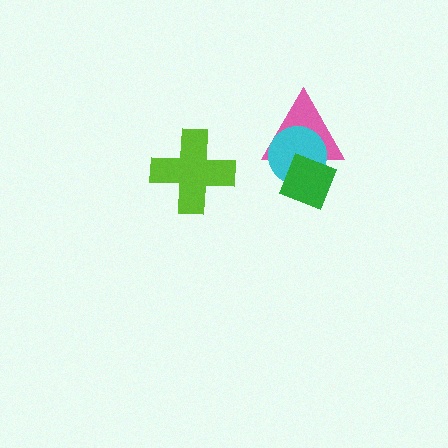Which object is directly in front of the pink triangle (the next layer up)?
The cyan circle is directly in front of the pink triangle.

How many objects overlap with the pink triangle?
2 objects overlap with the pink triangle.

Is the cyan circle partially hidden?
Yes, it is partially covered by another shape.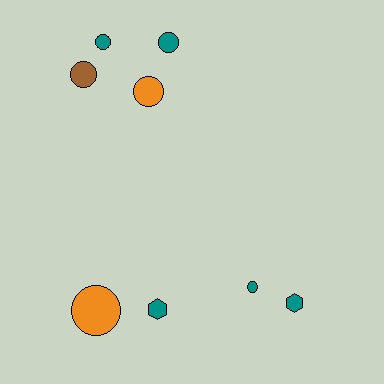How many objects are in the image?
There are 8 objects.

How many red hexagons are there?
There are no red hexagons.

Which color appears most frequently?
Teal, with 5 objects.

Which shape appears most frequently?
Circle, with 6 objects.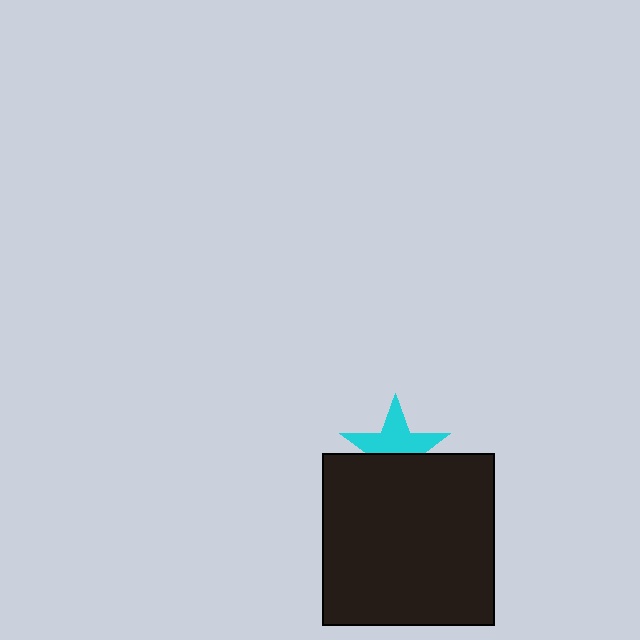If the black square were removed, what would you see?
You would see the complete cyan star.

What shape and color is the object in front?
The object in front is a black square.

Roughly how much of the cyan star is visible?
About half of it is visible (roughly 57%).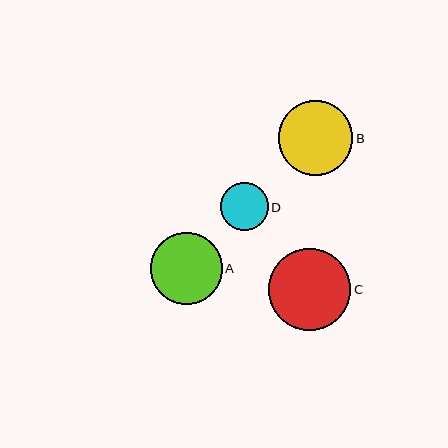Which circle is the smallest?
Circle D is the smallest with a size of approximately 48 pixels.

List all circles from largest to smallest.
From largest to smallest: C, B, A, D.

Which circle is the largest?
Circle C is the largest with a size of approximately 82 pixels.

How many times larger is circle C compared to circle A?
Circle C is approximately 1.1 times the size of circle A.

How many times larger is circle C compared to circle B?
Circle C is approximately 1.1 times the size of circle B.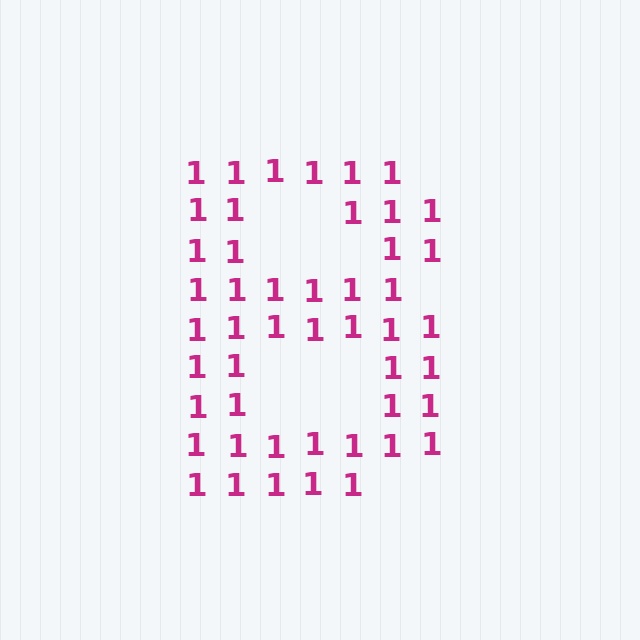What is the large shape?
The large shape is the letter B.